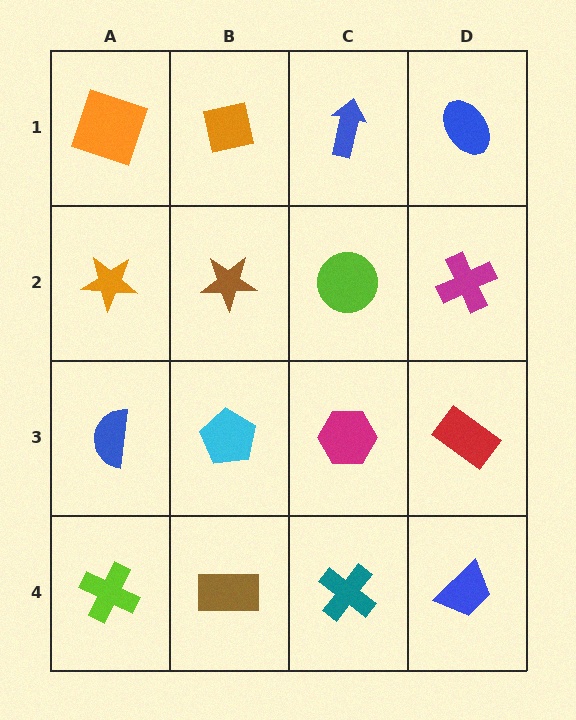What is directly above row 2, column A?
An orange square.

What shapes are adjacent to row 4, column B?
A cyan pentagon (row 3, column B), a lime cross (row 4, column A), a teal cross (row 4, column C).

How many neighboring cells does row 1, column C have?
3.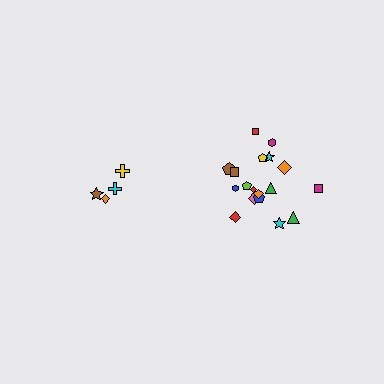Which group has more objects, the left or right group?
The right group.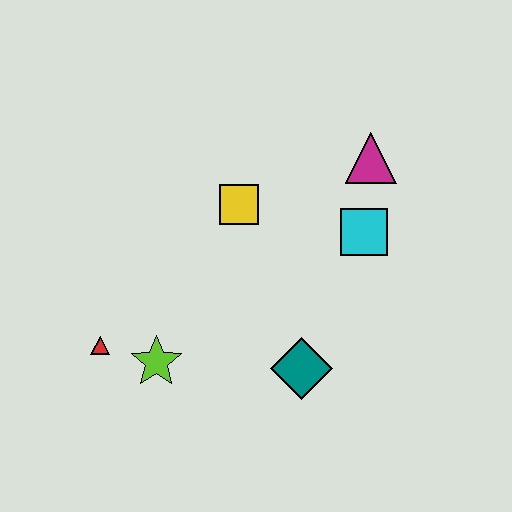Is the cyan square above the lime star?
Yes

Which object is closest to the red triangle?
The lime star is closest to the red triangle.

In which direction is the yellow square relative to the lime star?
The yellow square is above the lime star.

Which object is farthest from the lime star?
The magenta triangle is farthest from the lime star.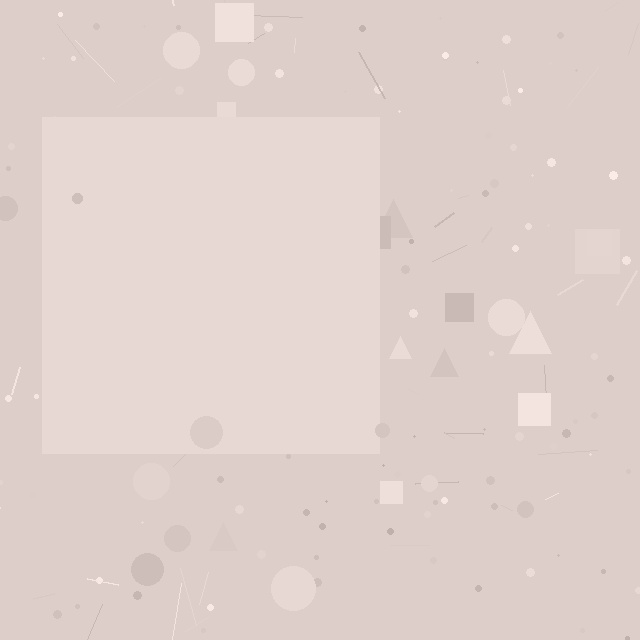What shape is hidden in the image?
A square is hidden in the image.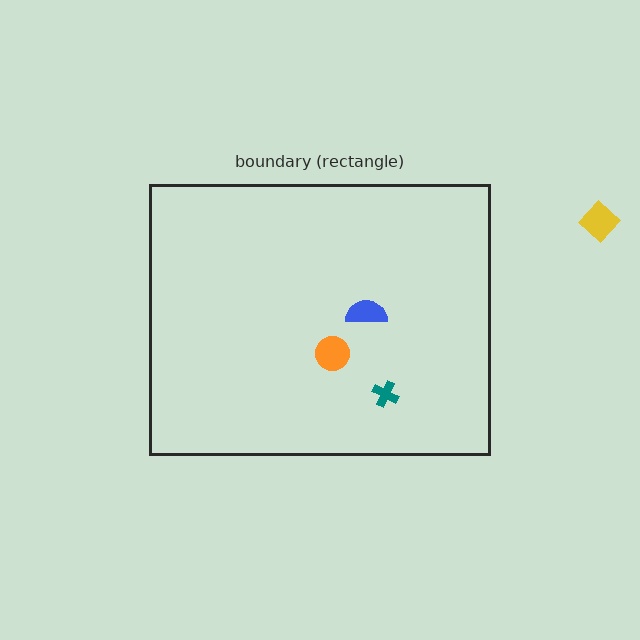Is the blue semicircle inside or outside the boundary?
Inside.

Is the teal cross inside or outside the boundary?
Inside.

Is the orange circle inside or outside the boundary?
Inside.